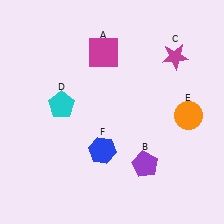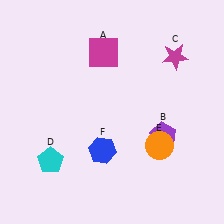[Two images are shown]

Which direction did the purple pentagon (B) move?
The purple pentagon (B) moved up.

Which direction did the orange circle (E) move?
The orange circle (E) moved down.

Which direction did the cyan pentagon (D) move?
The cyan pentagon (D) moved down.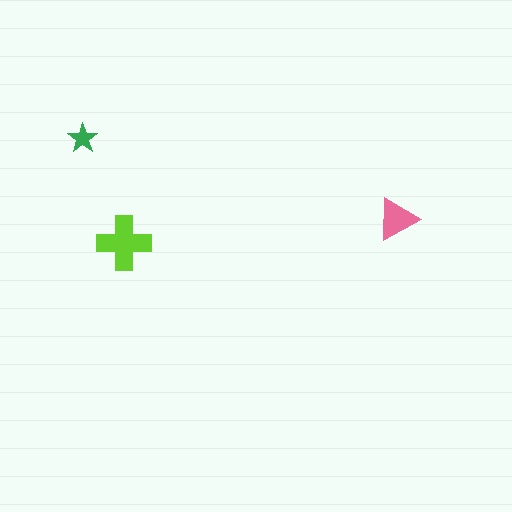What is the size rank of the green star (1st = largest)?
3rd.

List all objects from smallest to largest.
The green star, the pink triangle, the lime cross.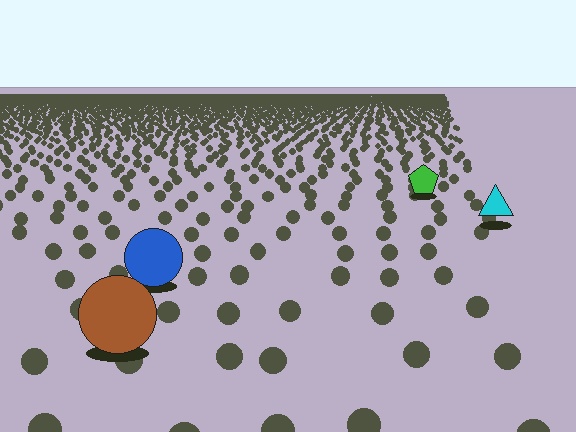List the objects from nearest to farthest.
From nearest to farthest: the brown circle, the blue circle, the cyan triangle, the green pentagon.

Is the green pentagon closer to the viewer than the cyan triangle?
No. The cyan triangle is closer — you can tell from the texture gradient: the ground texture is coarser near it.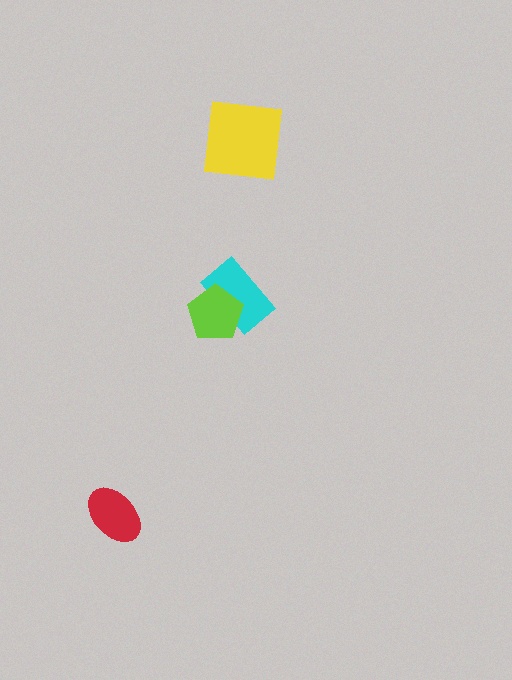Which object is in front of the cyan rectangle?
The lime pentagon is in front of the cyan rectangle.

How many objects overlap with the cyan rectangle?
1 object overlaps with the cyan rectangle.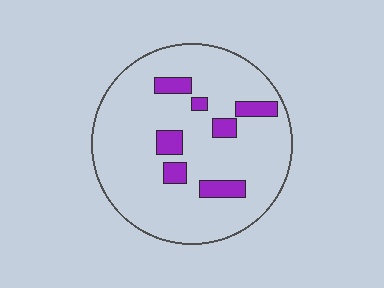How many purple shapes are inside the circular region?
7.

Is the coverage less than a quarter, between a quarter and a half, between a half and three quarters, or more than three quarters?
Less than a quarter.